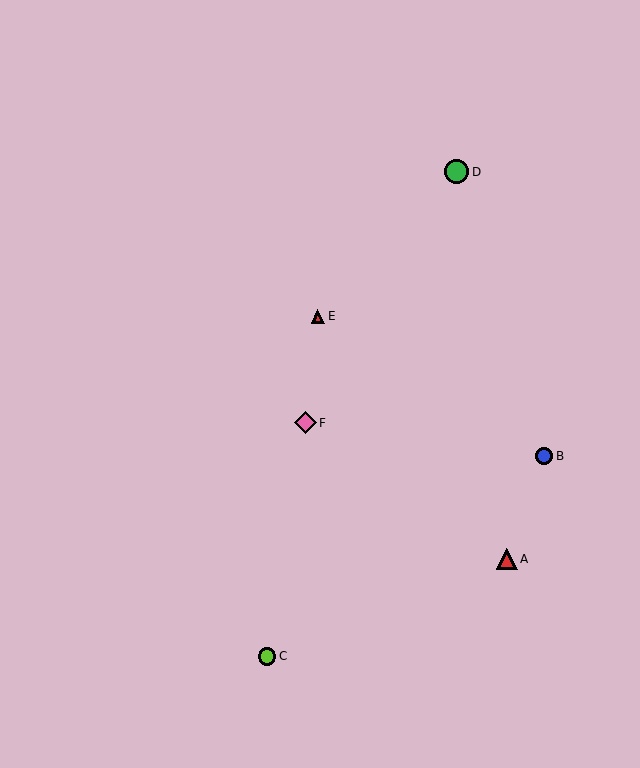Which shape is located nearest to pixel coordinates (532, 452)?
The blue circle (labeled B) at (544, 456) is nearest to that location.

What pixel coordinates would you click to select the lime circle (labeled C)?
Click at (267, 656) to select the lime circle C.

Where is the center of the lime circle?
The center of the lime circle is at (267, 656).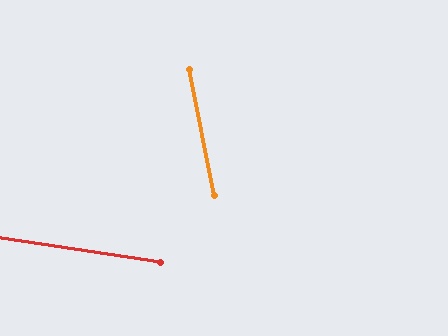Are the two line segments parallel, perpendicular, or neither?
Neither parallel nor perpendicular — they differ by about 70°.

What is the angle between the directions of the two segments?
Approximately 70 degrees.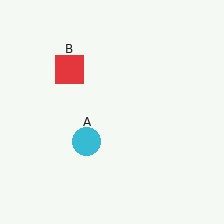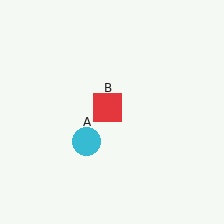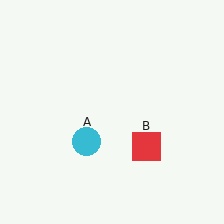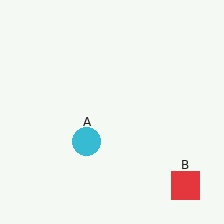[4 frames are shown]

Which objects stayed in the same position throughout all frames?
Cyan circle (object A) remained stationary.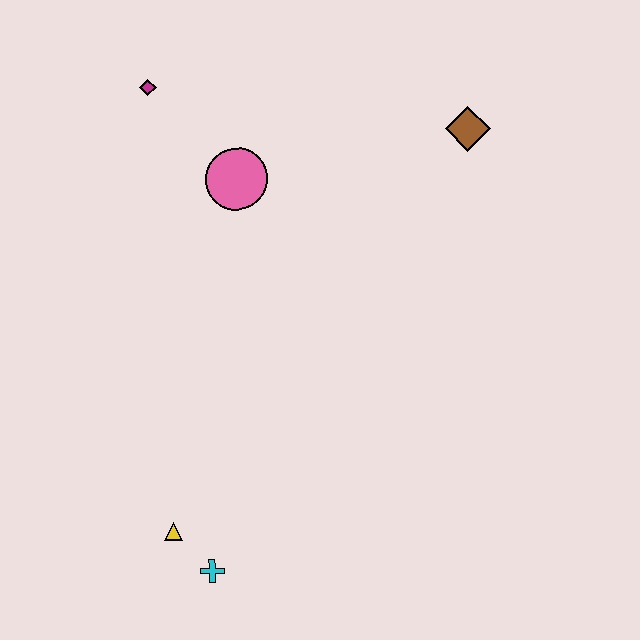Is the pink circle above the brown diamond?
No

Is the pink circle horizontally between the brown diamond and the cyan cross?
Yes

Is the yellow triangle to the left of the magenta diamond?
No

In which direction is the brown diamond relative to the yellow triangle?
The brown diamond is above the yellow triangle.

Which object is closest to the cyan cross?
The yellow triangle is closest to the cyan cross.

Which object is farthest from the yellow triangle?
The brown diamond is farthest from the yellow triangle.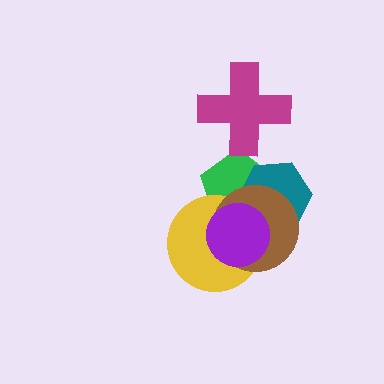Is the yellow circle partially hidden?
Yes, it is partially covered by another shape.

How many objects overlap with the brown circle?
4 objects overlap with the brown circle.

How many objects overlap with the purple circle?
4 objects overlap with the purple circle.